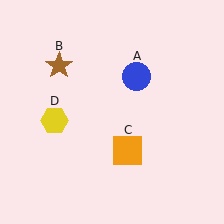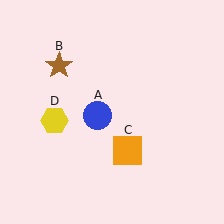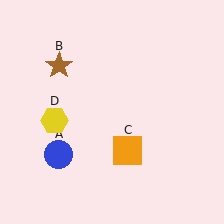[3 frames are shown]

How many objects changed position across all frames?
1 object changed position: blue circle (object A).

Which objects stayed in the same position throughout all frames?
Brown star (object B) and orange square (object C) and yellow hexagon (object D) remained stationary.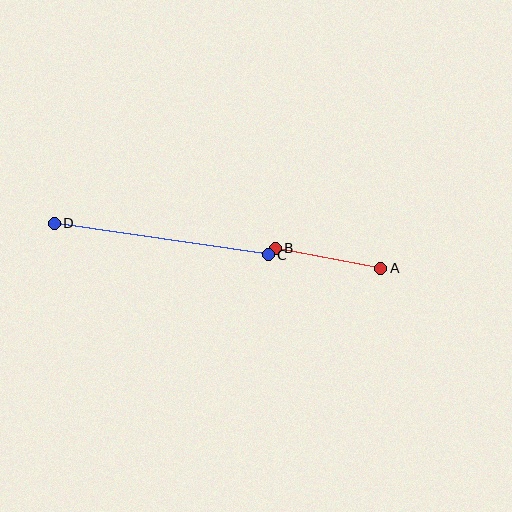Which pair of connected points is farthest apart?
Points C and D are farthest apart.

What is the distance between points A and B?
The distance is approximately 108 pixels.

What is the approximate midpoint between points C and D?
The midpoint is at approximately (161, 239) pixels.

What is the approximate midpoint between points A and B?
The midpoint is at approximately (328, 258) pixels.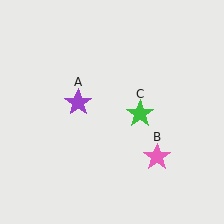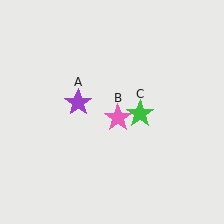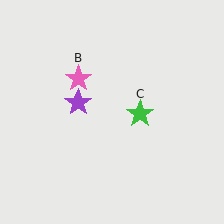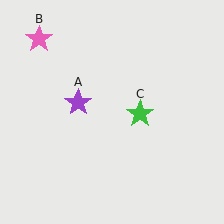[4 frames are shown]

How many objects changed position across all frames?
1 object changed position: pink star (object B).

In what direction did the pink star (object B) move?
The pink star (object B) moved up and to the left.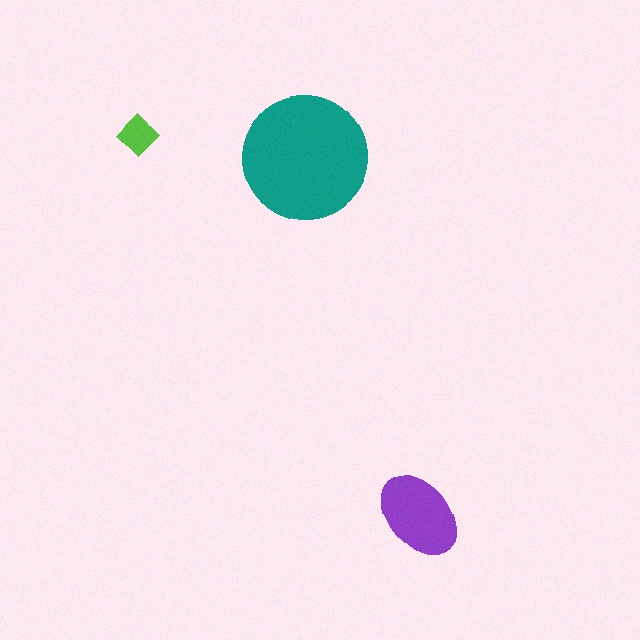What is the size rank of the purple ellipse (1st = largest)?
2nd.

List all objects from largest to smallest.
The teal circle, the purple ellipse, the lime diamond.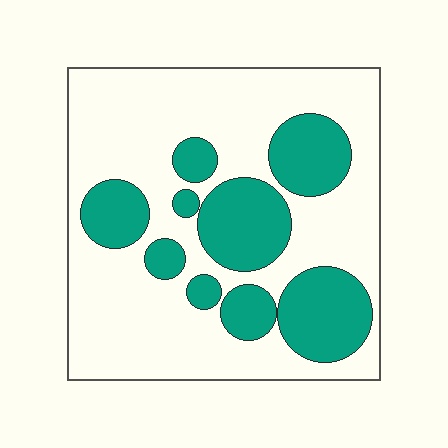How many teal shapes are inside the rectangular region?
9.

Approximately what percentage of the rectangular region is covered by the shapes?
Approximately 30%.